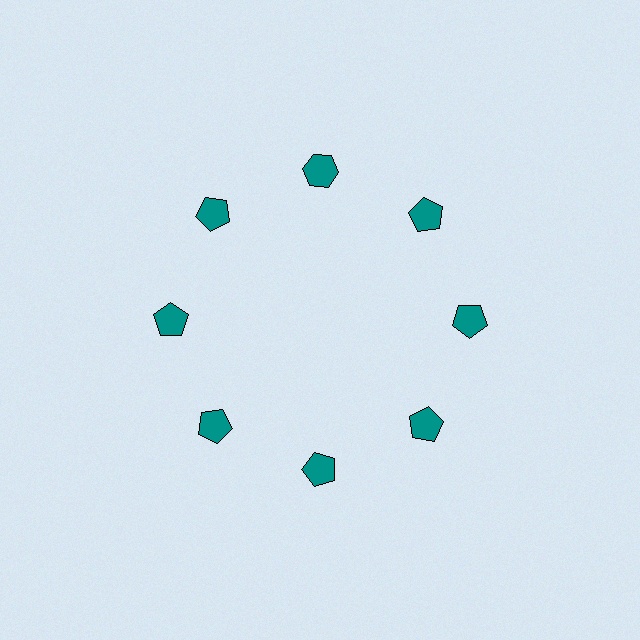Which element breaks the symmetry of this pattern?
The teal hexagon at roughly the 12 o'clock position breaks the symmetry. All other shapes are teal pentagons.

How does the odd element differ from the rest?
It has a different shape: hexagon instead of pentagon.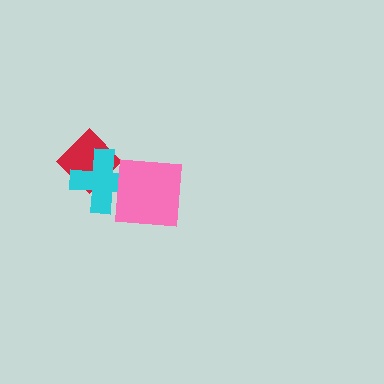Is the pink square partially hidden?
No, no other shape covers it.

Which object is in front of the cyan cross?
The pink square is in front of the cyan cross.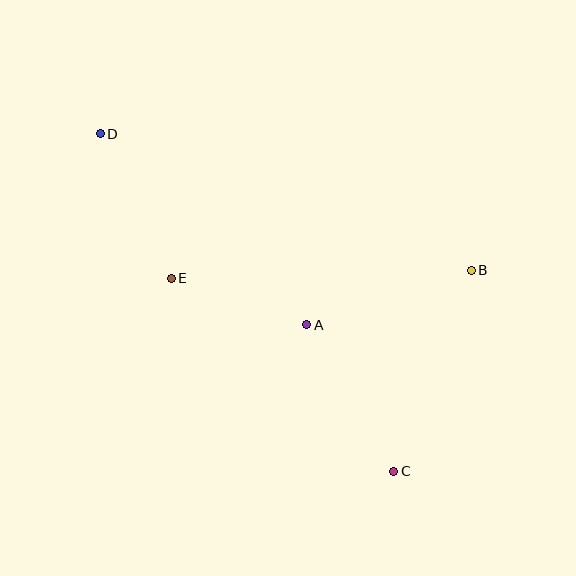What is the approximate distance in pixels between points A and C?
The distance between A and C is approximately 171 pixels.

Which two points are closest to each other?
Points A and E are closest to each other.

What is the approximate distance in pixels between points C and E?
The distance between C and E is approximately 295 pixels.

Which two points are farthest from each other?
Points C and D are farthest from each other.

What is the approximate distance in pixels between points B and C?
The distance between B and C is approximately 215 pixels.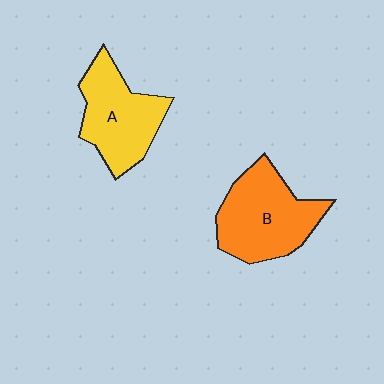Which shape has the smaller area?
Shape A (yellow).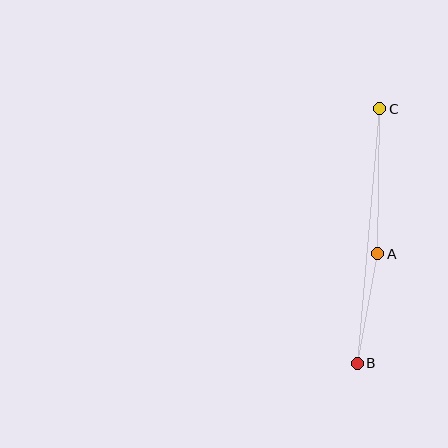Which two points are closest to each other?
Points A and B are closest to each other.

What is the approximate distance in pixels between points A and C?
The distance between A and C is approximately 145 pixels.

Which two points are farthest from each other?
Points B and C are farthest from each other.